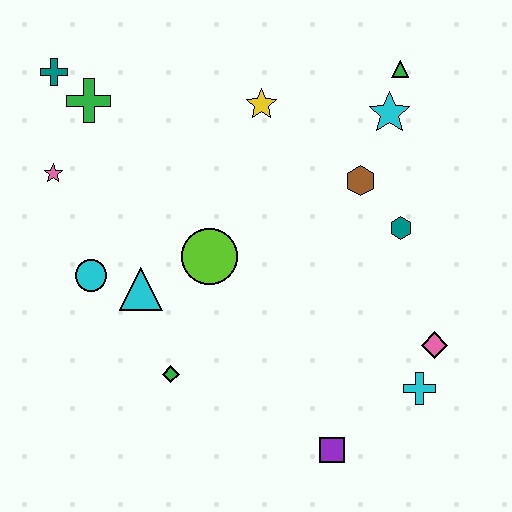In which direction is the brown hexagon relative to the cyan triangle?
The brown hexagon is to the right of the cyan triangle.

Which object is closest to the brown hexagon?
The teal hexagon is closest to the brown hexagon.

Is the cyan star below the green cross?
Yes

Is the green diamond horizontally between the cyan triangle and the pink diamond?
Yes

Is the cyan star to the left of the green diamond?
No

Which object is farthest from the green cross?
The cyan cross is farthest from the green cross.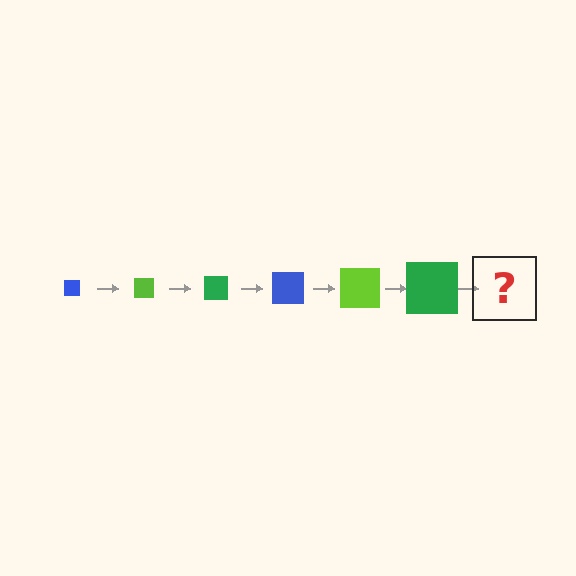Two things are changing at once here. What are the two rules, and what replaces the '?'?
The two rules are that the square grows larger each step and the color cycles through blue, lime, and green. The '?' should be a blue square, larger than the previous one.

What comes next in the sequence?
The next element should be a blue square, larger than the previous one.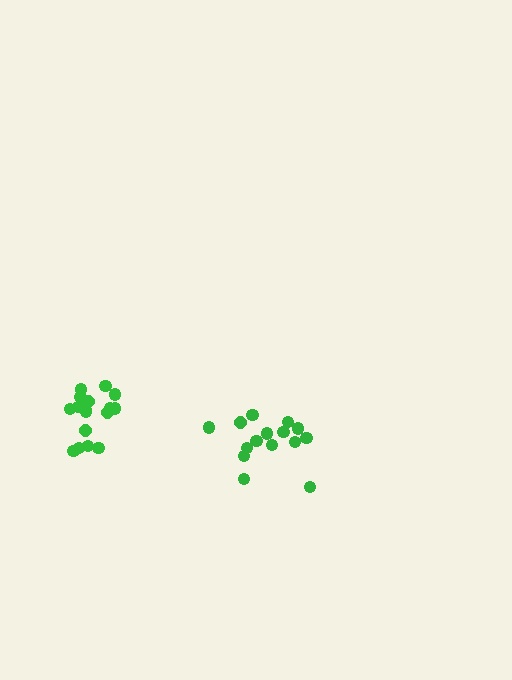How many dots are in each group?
Group 1: 18 dots, Group 2: 15 dots (33 total).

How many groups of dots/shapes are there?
There are 2 groups.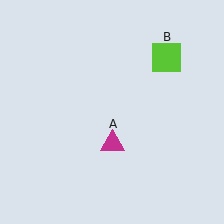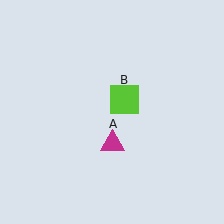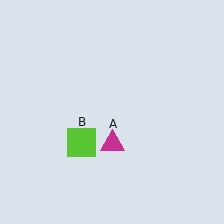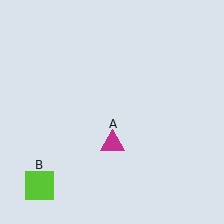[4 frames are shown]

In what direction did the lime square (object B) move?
The lime square (object B) moved down and to the left.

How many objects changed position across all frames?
1 object changed position: lime square (object B).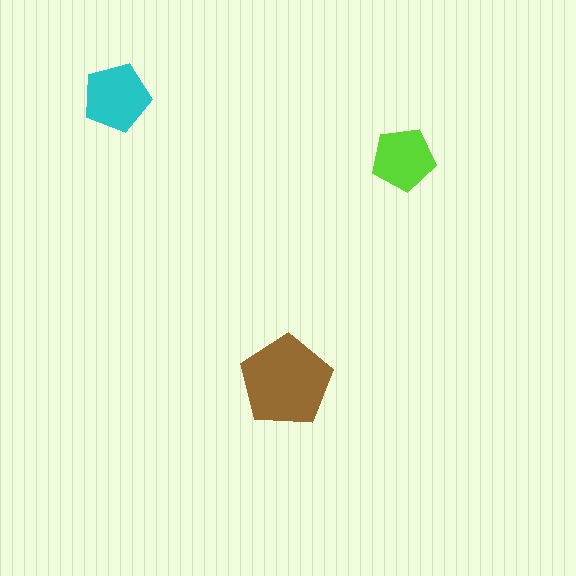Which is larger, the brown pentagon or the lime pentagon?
The brown one.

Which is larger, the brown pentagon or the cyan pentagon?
The brown one.